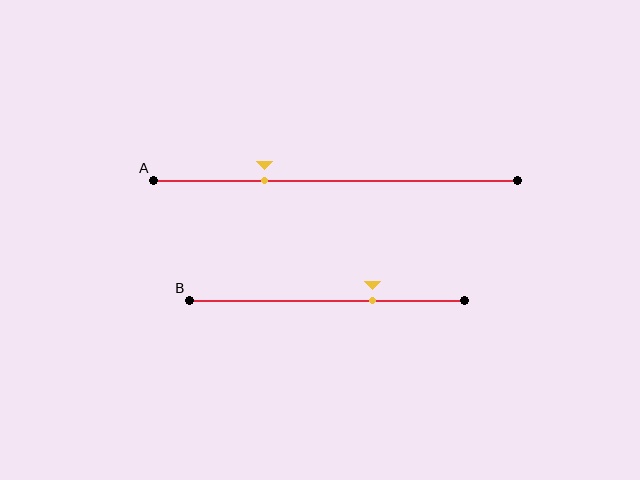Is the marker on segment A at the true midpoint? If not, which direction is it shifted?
No, the marker on segment A is shifted to the left by about 20% of the segment length.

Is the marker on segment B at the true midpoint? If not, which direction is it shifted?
No, the marker on segment B is shifted to the right by about 16% of the segment length.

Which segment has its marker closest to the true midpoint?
Segment B has its marker closest to the true midpoint.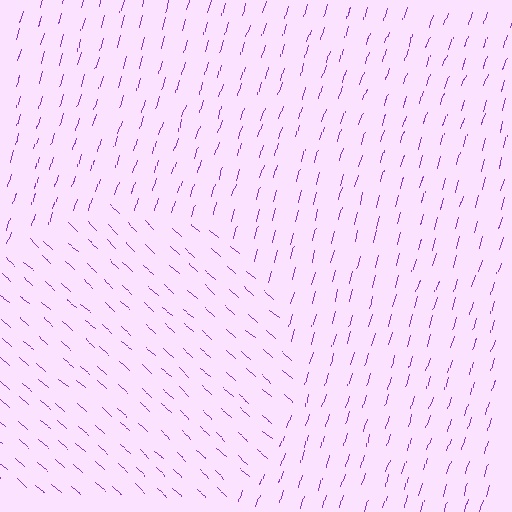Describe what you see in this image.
The image is filled with small purple line segments. A circle region in the image has lines oriented differently from the surrounding lines, creating a visible texture boundary.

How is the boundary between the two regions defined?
The boundary is defined purely by a change in line orientation (approximately 66 degrees difference). All lines are the same color and thickness.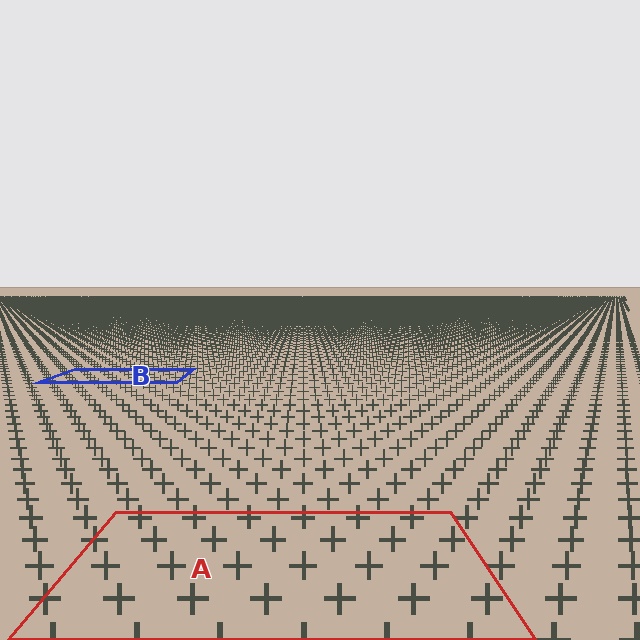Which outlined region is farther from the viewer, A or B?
Region B is farther from the viewer — the texture elements inside it appear smaller and more densely packed.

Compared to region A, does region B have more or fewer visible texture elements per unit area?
Region B has more texture elements per unit area — they are packed more densely because it is farther away.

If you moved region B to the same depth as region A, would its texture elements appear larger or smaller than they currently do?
They would appear larger. At a closer depth, the same texture elements are projected at a bigger on-screen size.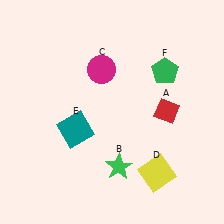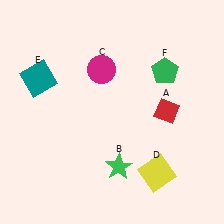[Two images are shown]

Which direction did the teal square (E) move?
The teal square (E) moved up.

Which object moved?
The teal square (E) moved up.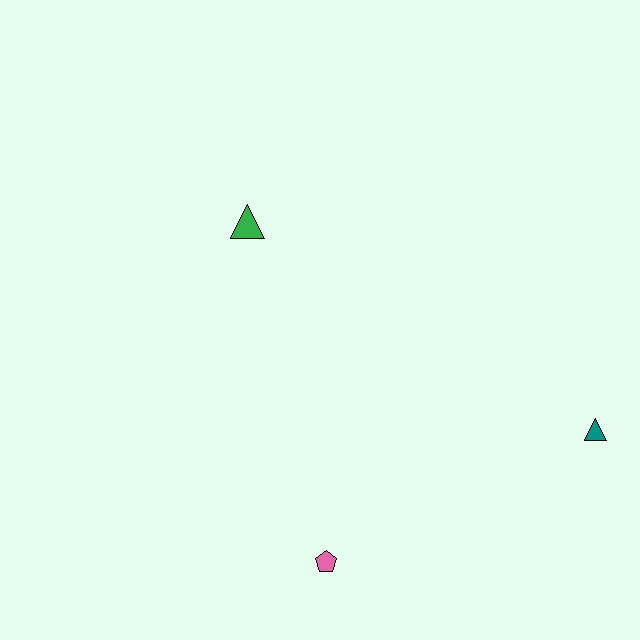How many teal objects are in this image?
There is 1 teal object.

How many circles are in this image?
There are no circles.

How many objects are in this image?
There are 3 objects.